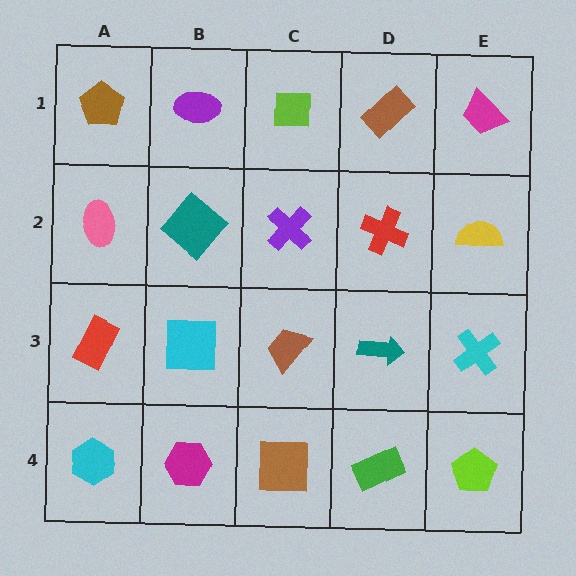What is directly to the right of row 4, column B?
A brown square.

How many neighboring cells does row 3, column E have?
3.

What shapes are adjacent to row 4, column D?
A teal arrow (row 3, column D), a brown square (row 4, column C), a lime pentagon (row 4, column E).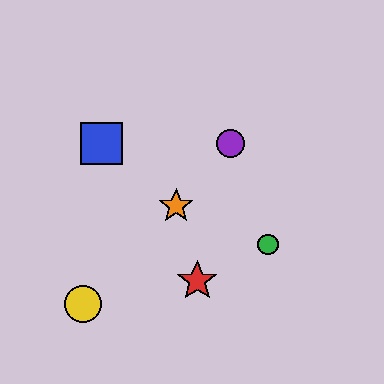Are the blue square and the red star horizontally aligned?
No, the blue square is at y≈143 and the red star is at y≈281.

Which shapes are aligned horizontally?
The blue square, the purple circle are aligned horizontally.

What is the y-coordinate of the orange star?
The orange star is at y≈206.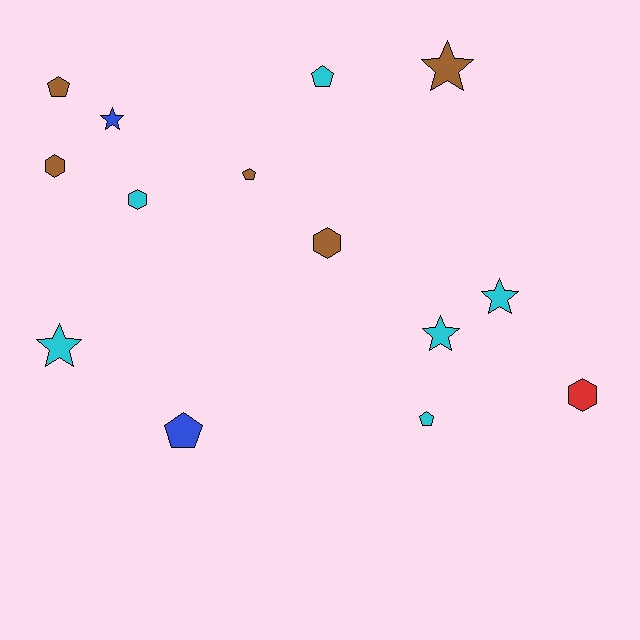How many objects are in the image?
There are 14 objects.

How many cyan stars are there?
There are 3 cyan stars.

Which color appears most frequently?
Cyan, with 6 objects.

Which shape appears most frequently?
Star, with 5 objects.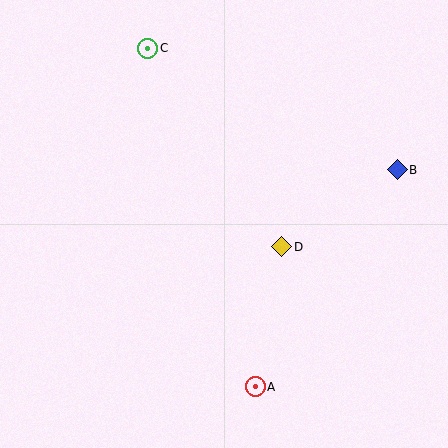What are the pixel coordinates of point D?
Point D is at (282, 247).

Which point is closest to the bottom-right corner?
Point A is closest to the bottom-right corner.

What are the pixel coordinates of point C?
Point C is at (148, 48).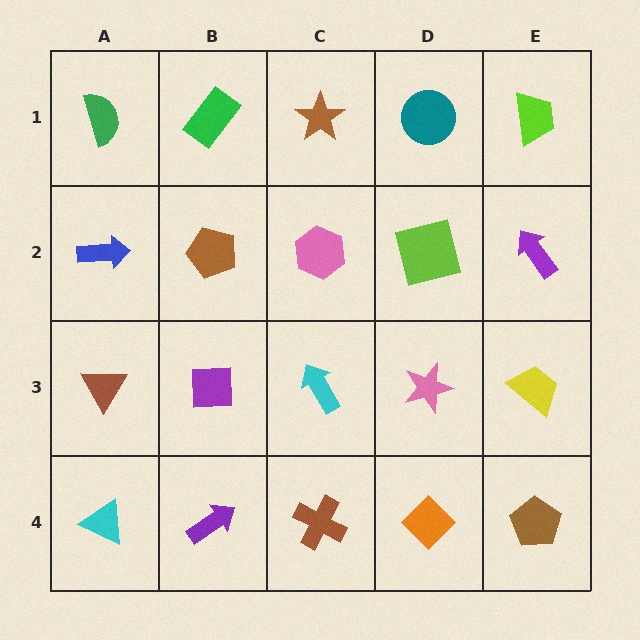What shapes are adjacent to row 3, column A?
A blue arrow (row 2, column A), a cyan triangle (row 4, column A), a purple square (row 3, column B).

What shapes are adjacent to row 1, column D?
A lime square (row 2, column D), a brown star (row 1, column C), a lime trapezoid (row 1, column E).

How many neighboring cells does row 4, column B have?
3.